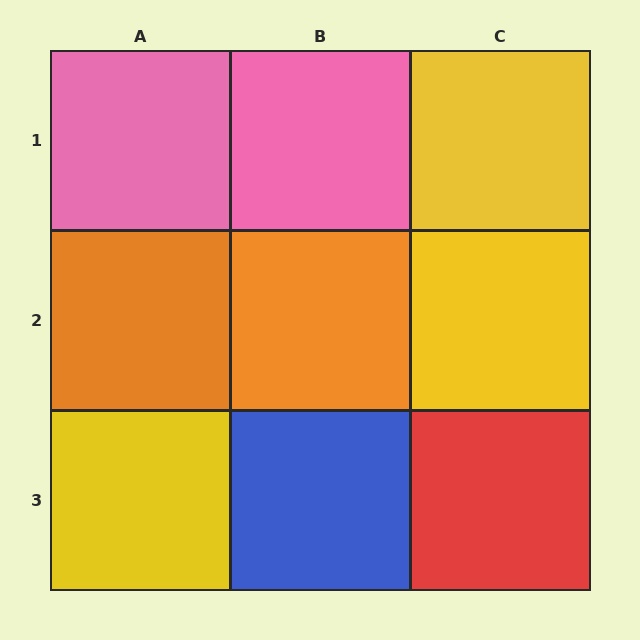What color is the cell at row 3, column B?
Blue.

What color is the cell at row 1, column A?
Pink.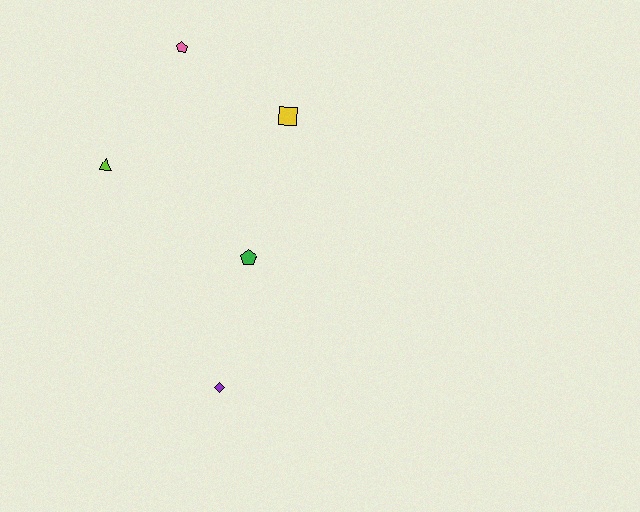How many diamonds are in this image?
There is 1 diamond.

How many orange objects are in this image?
There are no orange objects.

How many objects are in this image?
There are 5 objects.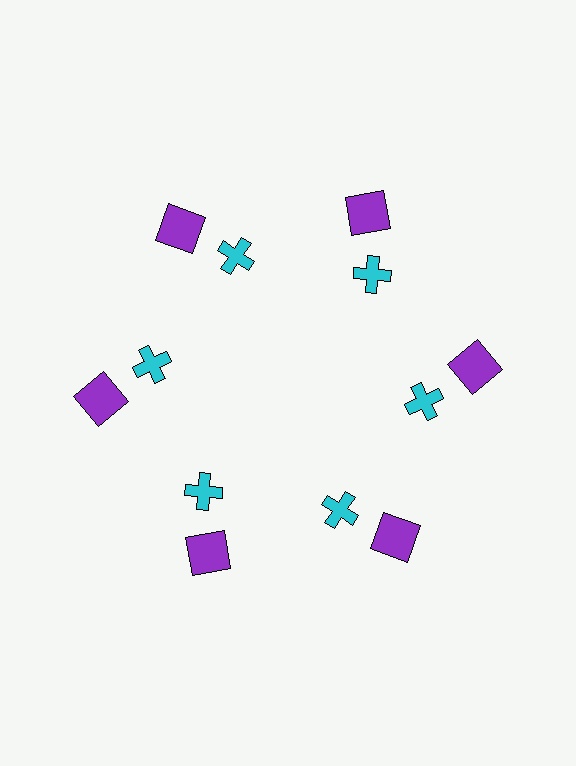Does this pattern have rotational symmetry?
Yes, this pattern has 6-fold rotational symmetry. It looks the same after rotating 60 degrees around the center.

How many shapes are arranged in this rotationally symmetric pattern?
There are 12 shapes, arranged in 6 groups of 2.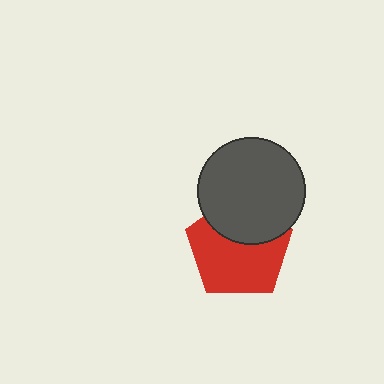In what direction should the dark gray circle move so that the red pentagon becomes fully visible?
The dark gray circle should move up. That is the shortest direction to clear the overlap and leave the red pentagon fully visible.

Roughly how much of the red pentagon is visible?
About half of it is visible (roughly 64%).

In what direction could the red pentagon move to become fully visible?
The red pentagon could move down. That would shift it out from behind the dark gray circle entirely.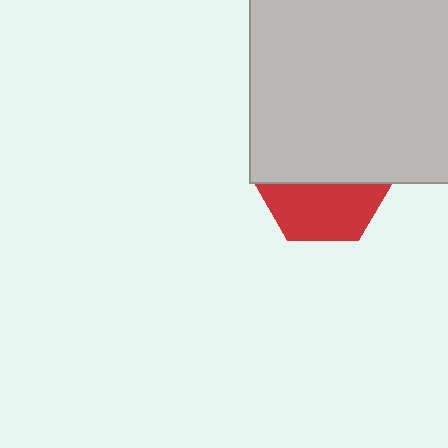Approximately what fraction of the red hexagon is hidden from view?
Roughly 54% of the red hexagon is hidden behind the light gray square.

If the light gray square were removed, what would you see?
You would see the complete red hexagon.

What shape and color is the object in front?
The object in front is a light gray square.